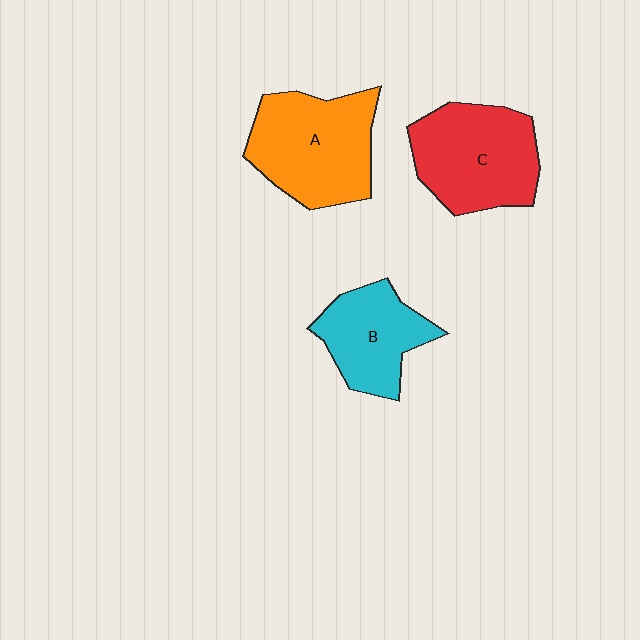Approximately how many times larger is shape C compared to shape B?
Approximately 1.3 times.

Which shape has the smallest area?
Shape B (cyan).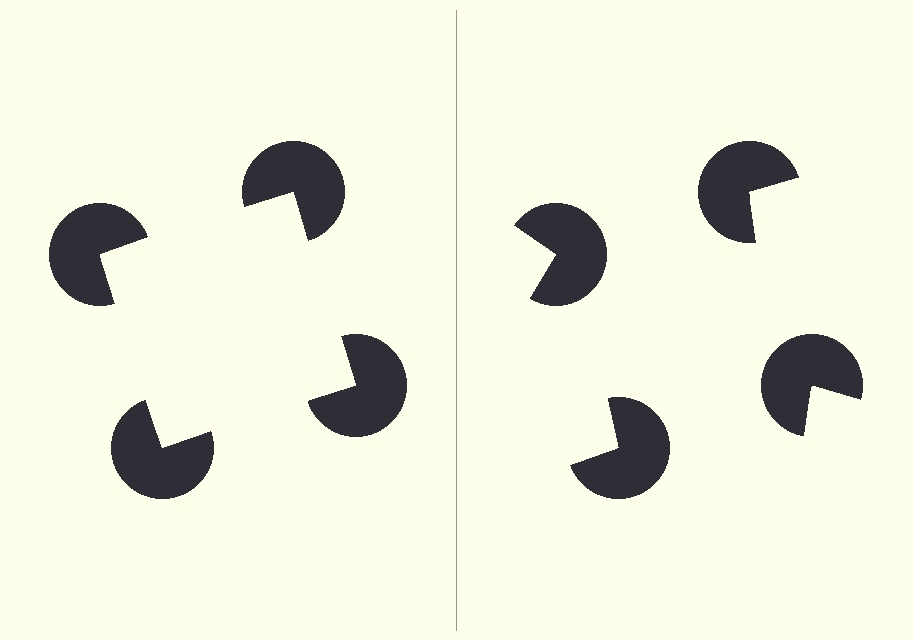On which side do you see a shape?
An illusory square appears on the left side. On the right side the wedge cuts are rotated, so no coherent shape forms.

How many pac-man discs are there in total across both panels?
8 — 4 on each side.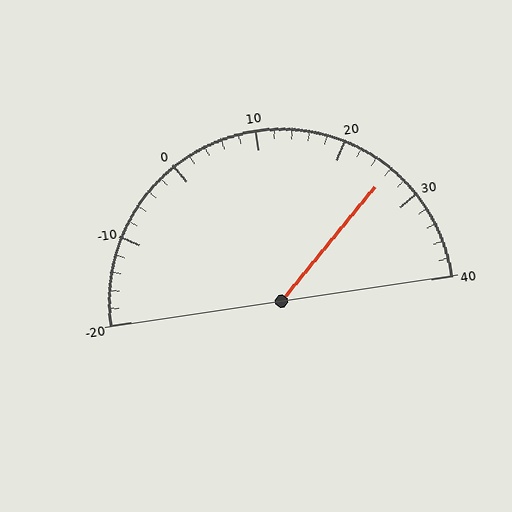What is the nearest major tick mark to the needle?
The nearest major tick mark is 30.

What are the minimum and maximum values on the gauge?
The gauge ranges from -20 to 40.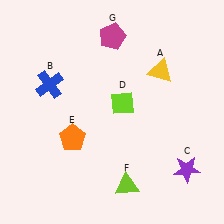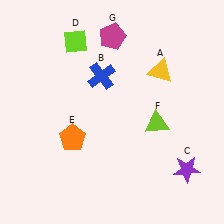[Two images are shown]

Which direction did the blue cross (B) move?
The blue cross (B) moved right.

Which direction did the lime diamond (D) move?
The lime diamond (D) moved up.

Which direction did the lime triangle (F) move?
The lime triangle (F) moved up.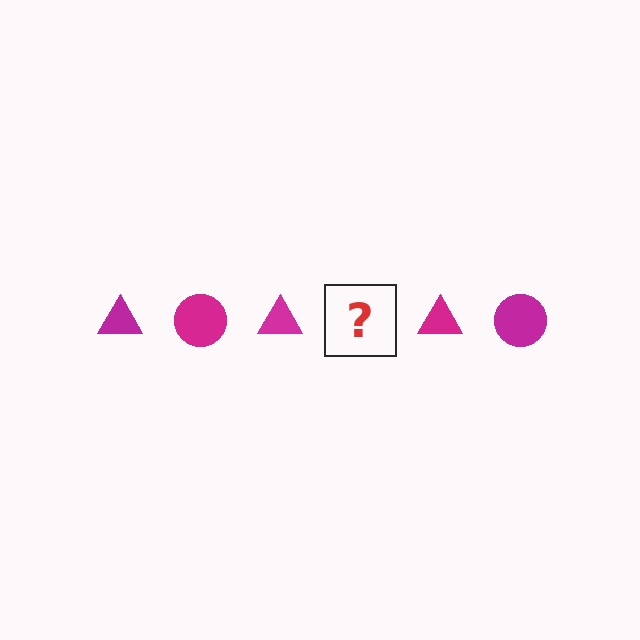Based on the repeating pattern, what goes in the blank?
The blank should be a magenta circle.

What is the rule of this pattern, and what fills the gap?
The rule is that the pattern cycles through triangle, circle shapes in magenta. The gap should be filled with a magenta circle.